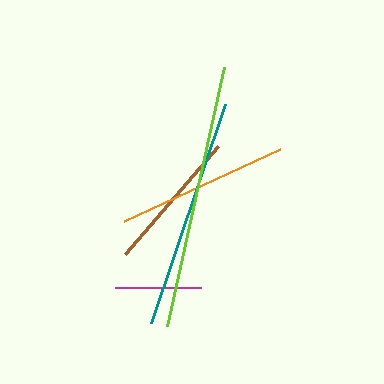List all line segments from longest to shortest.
From longest to shortest: lime, teal, orange, brown, magenta.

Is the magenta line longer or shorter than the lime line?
The lime line is longer than the magenta line.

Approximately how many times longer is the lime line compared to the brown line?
The lime line is approximately 1.9 times the length of the brown line.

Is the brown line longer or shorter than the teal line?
The teal line is longer than the brown line.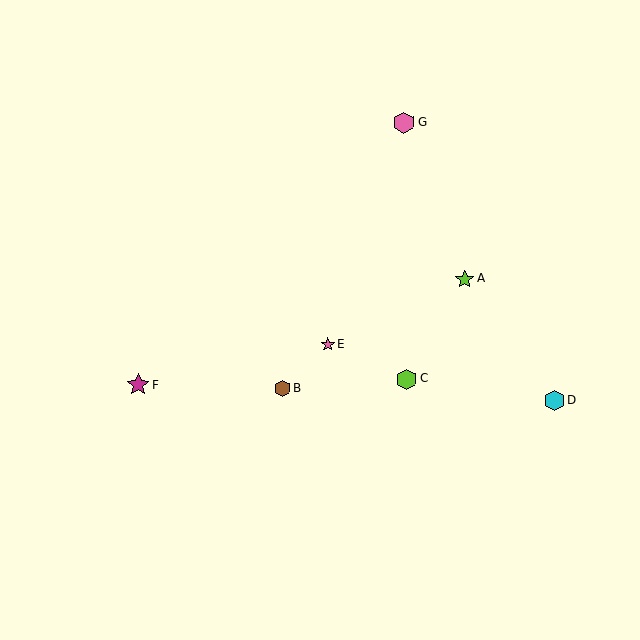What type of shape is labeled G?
Shape G is a pink hexagon.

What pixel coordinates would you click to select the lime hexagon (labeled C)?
Click at (407, 379) to select the lime hexagon C.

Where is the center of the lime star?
The center of the lime star is at (465, 279).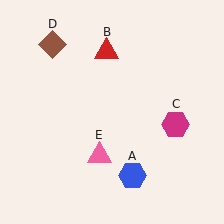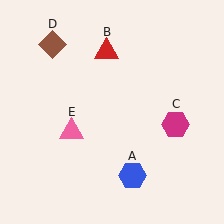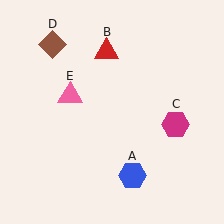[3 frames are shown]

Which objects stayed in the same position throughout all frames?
Blue hexagon (object A) and red triangle (object B) and magenta hexagon (object C) and brown diamond (object D) remained stationary.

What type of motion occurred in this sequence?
The pink triangle (object E) rotated clockwise around the center of the scene.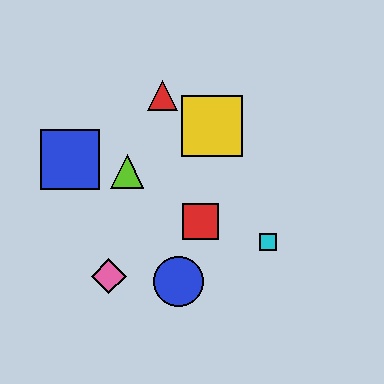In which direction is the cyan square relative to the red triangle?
The cyan square is below the red triangle.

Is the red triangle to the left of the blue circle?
Yes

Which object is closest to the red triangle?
The yellow square is closest to the red triangle.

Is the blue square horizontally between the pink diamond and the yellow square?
No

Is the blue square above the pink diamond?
Yes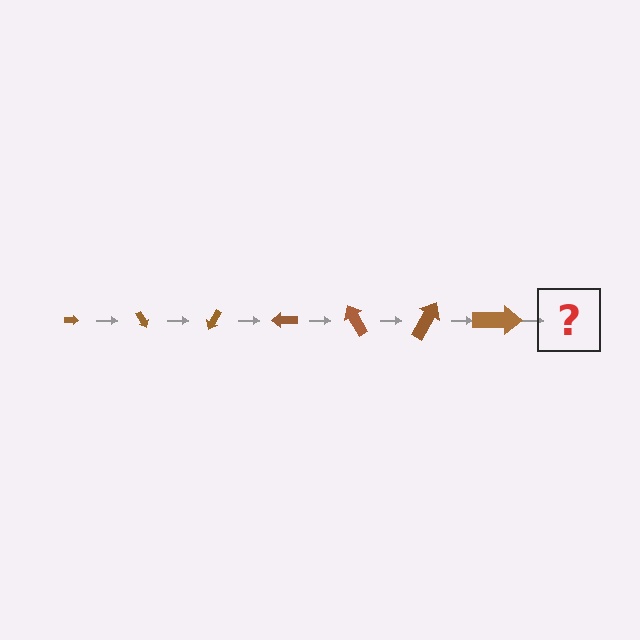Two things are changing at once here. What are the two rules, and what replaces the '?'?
The two rules are that the arrow grows larger each step and it rotates 60 degrees each step. The '?' should be an arrow, larger than the previous one and rotated 420 degrees from the start.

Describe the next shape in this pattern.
It should be an arrow, larger than the previous one and rotated 420 degrees from the start.